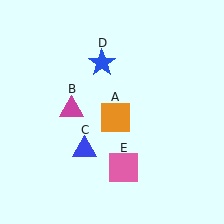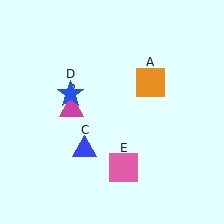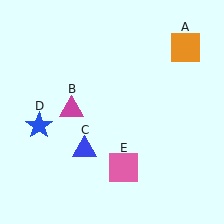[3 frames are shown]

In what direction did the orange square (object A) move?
The orange square (object A) moved up and to the right.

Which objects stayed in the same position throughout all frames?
Magenta triangle (object B) and blue triangle (object C) and pink square (object E) remained stationary.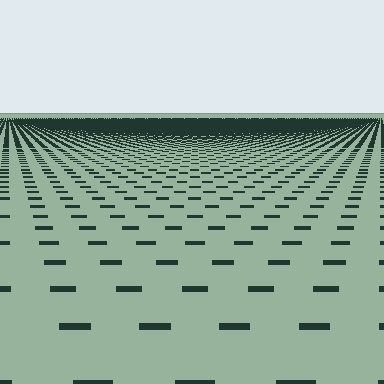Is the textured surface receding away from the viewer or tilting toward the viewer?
The surface is receding away from the viewer. Texture elements get smaller and denser toward the top.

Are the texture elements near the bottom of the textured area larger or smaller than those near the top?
Larger. Near the bottom, elements are closer to the viewer and appear at a bigger on-screen size.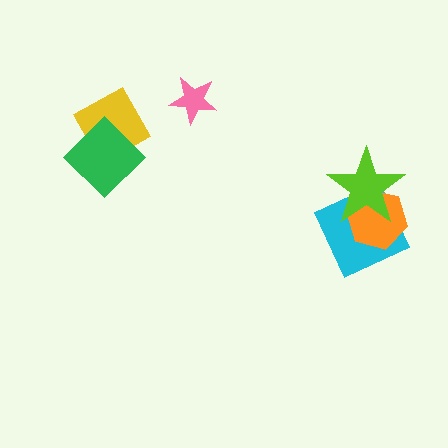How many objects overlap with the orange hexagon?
2 objects overlap with the orange hexagon.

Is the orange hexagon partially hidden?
Yes, it is partially covered by another shape.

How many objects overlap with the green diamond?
1 object overlaps with the green diamond.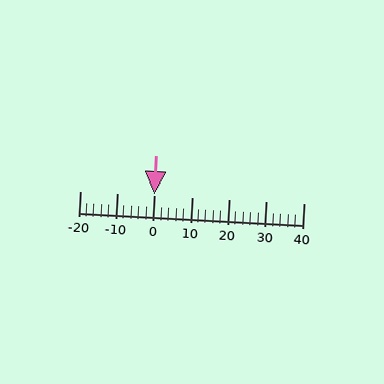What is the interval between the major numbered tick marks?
The major tick marks are spaced 10 units apart.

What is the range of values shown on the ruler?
The ruler shows values from -20 to 40.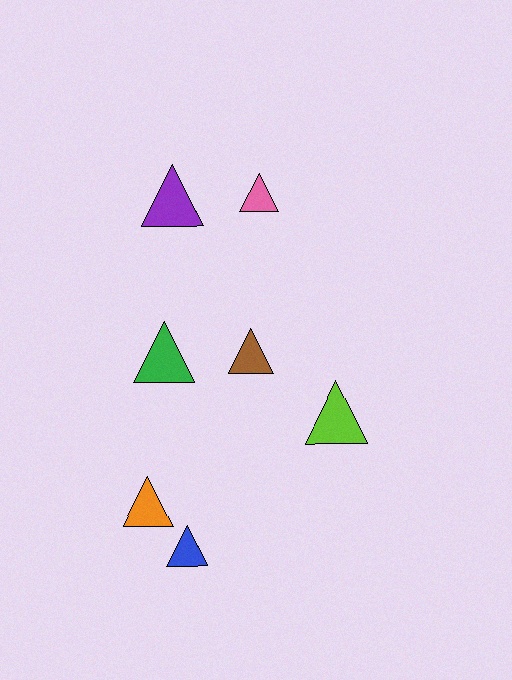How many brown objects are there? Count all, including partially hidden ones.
There is 1 brown object.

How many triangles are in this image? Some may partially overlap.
There are 7 triangles.